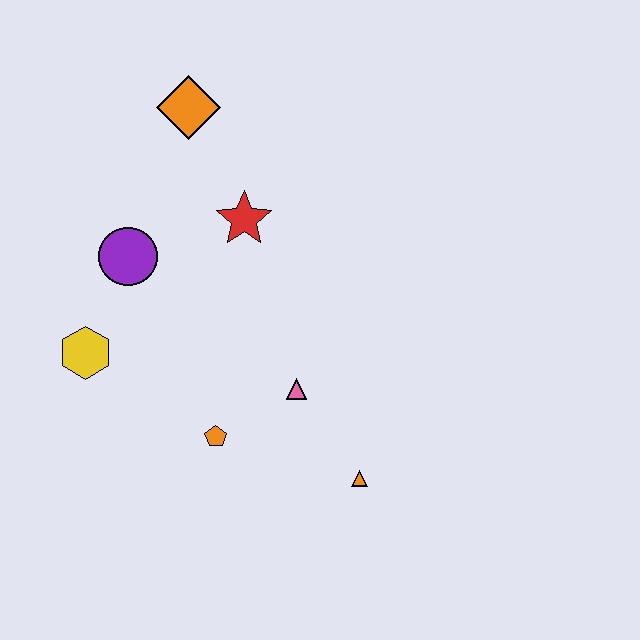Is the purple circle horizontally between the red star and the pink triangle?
No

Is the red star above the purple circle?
Yes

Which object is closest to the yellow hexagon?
The purple circle is closest to the yellow hexagon.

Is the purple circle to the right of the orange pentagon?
No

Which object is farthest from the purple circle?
The orange triangle is farthest from the purple circle.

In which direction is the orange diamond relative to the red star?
The orange diamond is above the red star.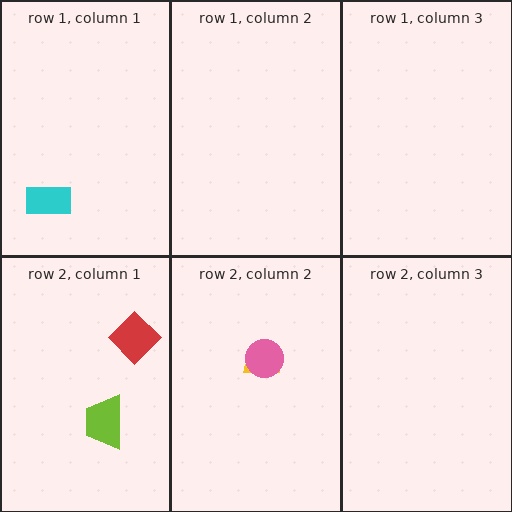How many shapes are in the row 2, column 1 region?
2.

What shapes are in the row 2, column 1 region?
The red diamond, the lime trapezoid.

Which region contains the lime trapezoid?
The row 2, column 1 region.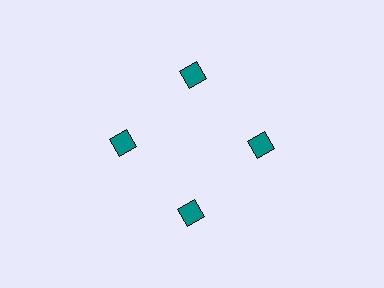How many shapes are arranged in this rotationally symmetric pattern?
There are 4 shapes, arranged in 4 groups of 1.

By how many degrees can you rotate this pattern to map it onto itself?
The pattern maps onto itself every 90 degrees of rotation.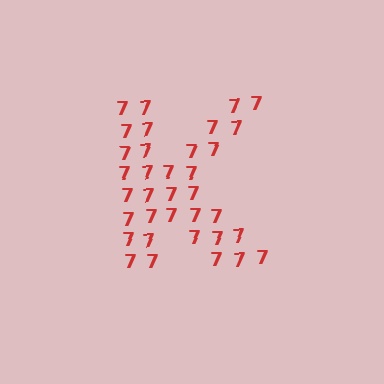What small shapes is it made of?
It is made of small digit 7's.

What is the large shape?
The large shape is the letter K.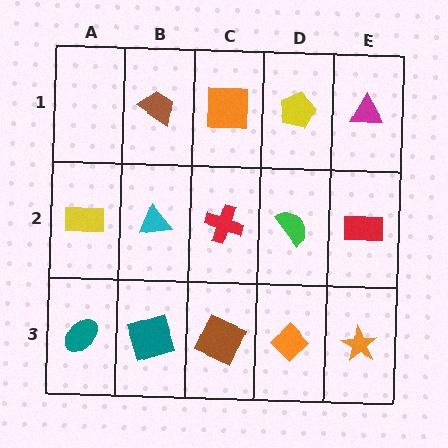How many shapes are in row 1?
4 shapes.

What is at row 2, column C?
A red cross.